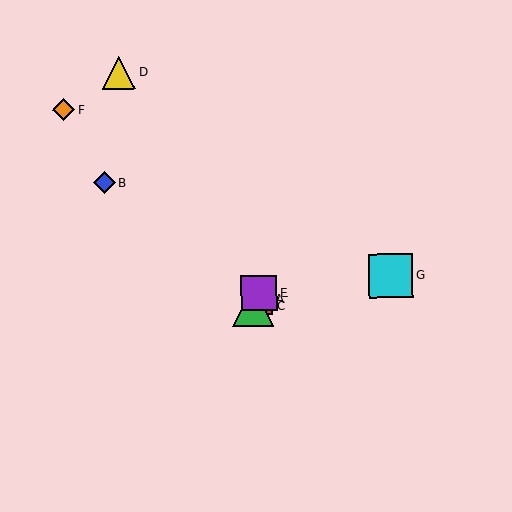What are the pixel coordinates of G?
Object G is at (391, 276).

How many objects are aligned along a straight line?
3 objects (A, C, E) are aligned along a straight line.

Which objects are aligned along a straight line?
Objects A, C, E are aligned along a straight line.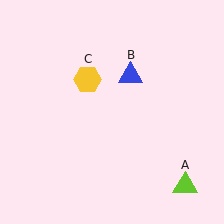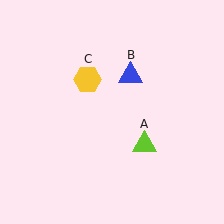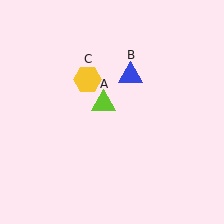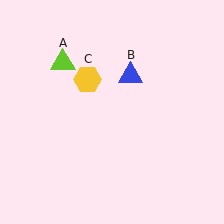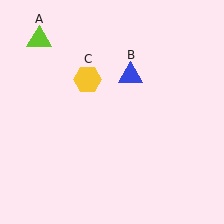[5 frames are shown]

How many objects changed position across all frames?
1 object changed position: lime triangle (object A).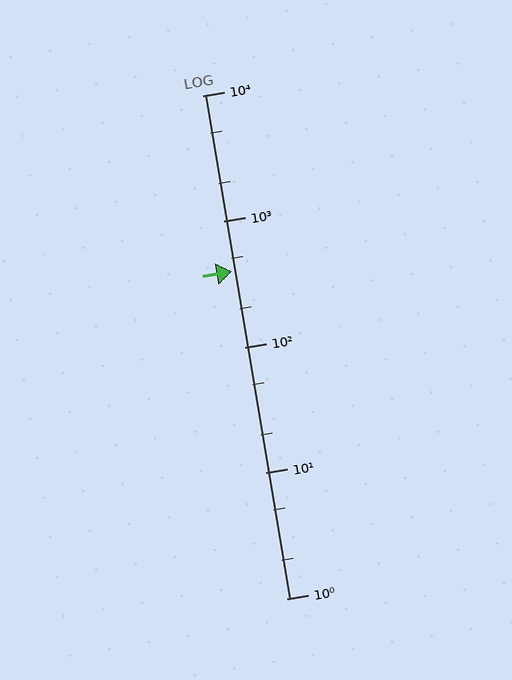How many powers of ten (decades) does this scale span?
The scale spans 4 decades, from 1 to 10000.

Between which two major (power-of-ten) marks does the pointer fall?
The pointer is between 100 and 1000.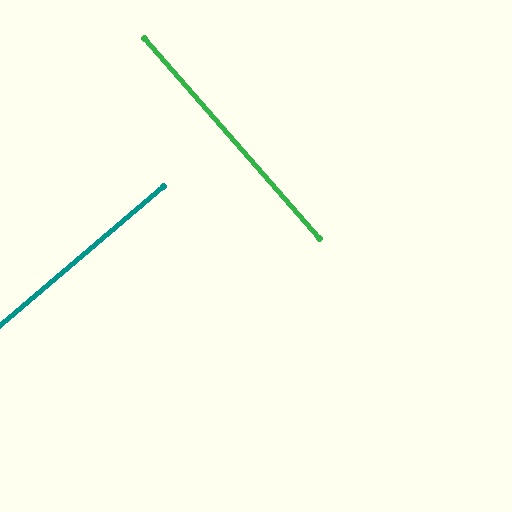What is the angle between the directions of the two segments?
Approximately 89 degrees.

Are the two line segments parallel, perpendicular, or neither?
Perpendicular — they meet at approximately 89°.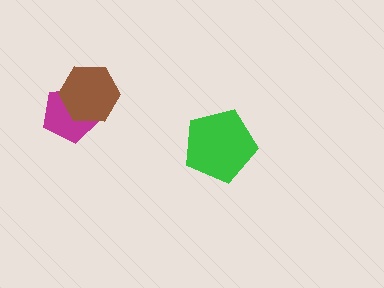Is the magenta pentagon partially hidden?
Yes, it is partially covered by another shape.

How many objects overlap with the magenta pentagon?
1 object overlaps with the magenta pentagon.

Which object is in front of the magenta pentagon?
The brown hexagon is in front of the magenta pentagon.